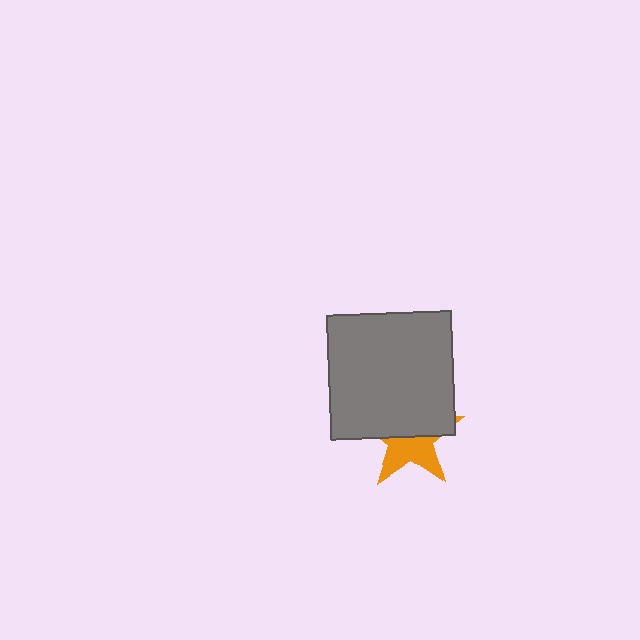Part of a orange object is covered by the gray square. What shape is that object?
It is a star.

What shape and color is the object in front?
The object in front is a gray square.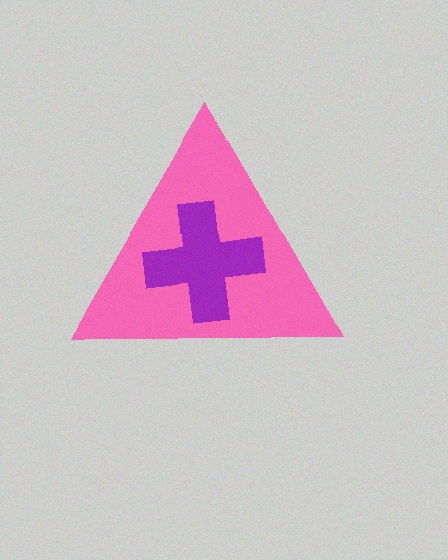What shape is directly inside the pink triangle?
The purple cross.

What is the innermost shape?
The purple cross.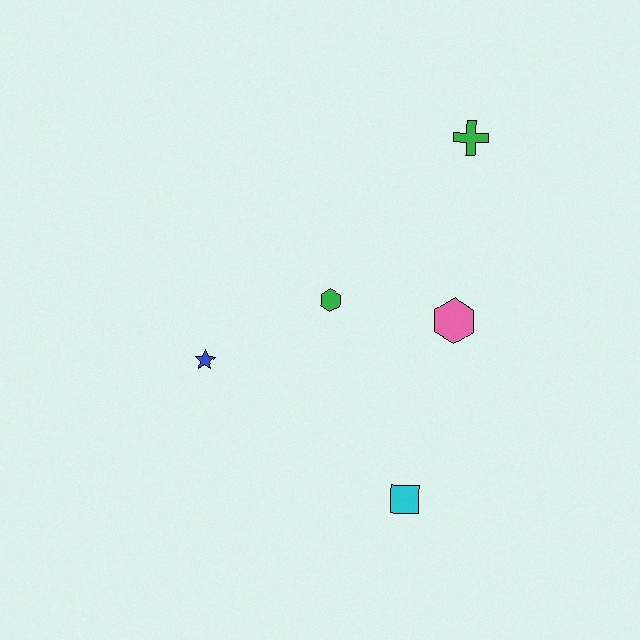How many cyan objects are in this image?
There is 1 cyan object.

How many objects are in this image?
There are 5 objects.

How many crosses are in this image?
There is 1 cross.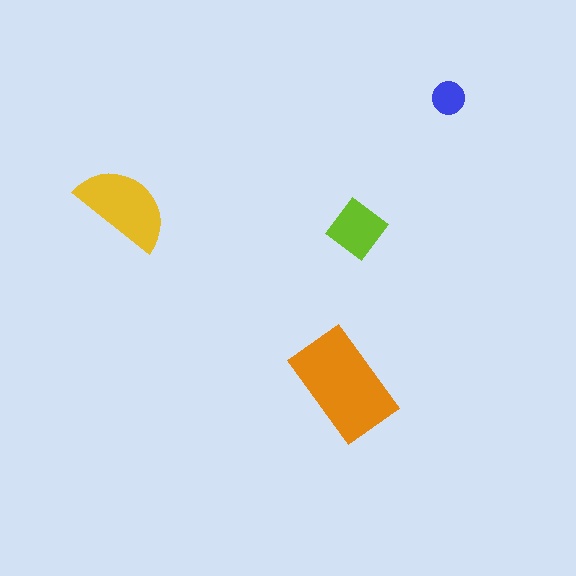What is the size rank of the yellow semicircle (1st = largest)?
2nd.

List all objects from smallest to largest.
The blue circle, the lime diamond, the yellow semicircle, the orange rectangle.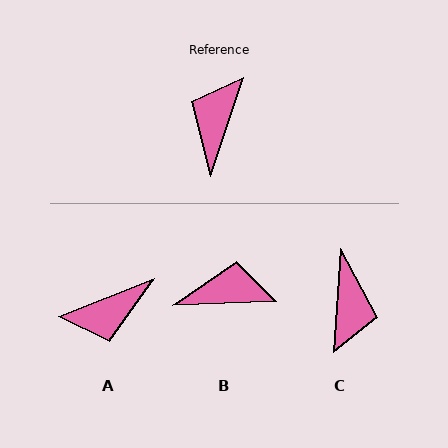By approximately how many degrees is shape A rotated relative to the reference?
Approximately 129 degrees counter-clockwise.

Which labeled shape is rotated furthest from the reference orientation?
C, about 166 degrees away.